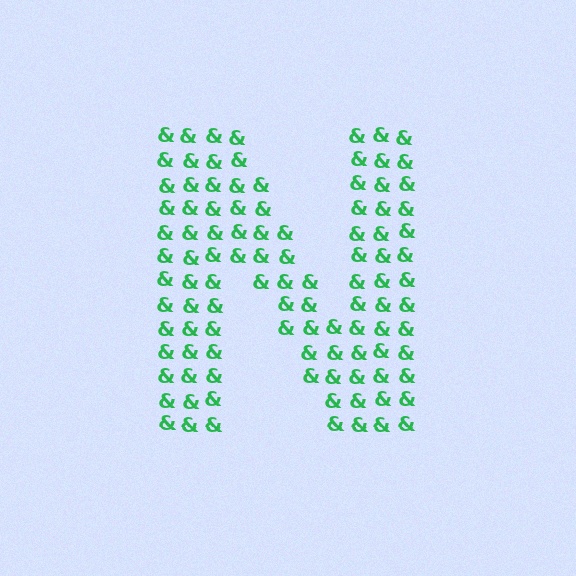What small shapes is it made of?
It is made of small ampersands.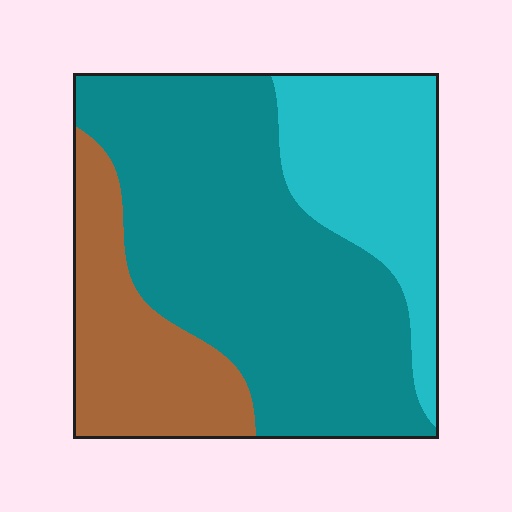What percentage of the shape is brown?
Brown covers 21% of the shape.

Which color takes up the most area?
Teal, at roughly 55%.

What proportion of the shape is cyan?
Cyan covers 23% of the shape.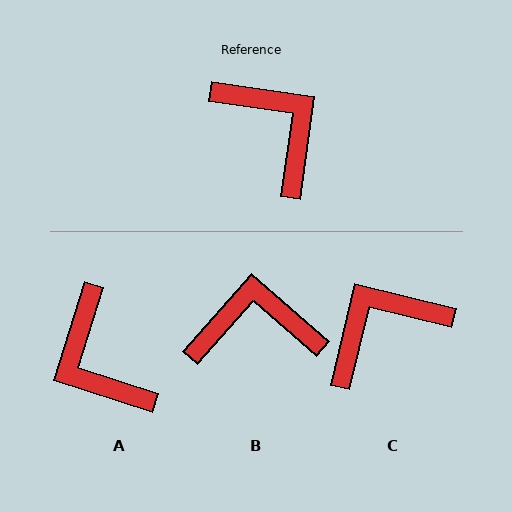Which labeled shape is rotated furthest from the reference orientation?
A, about 170 degrees away.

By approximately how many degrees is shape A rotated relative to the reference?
Approximately 170 degrees counter-clockwise.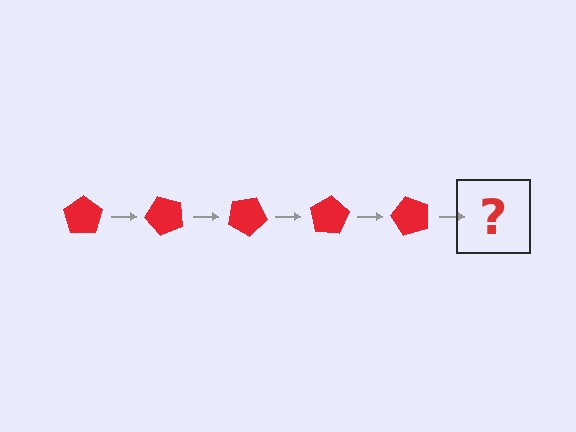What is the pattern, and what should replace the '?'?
The pattern is that the pentagon rotates 50 degrees each step. The '?' should be a red pentagon rotated 250 degrees.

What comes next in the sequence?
The next element should be a red pentagon rotated 250 degrees.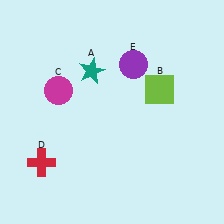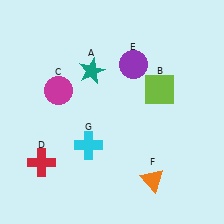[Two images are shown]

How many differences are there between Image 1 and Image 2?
There are 2 differences between the two images.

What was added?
An orange triangle (F), a cyan cross (G) were added in Image 2.